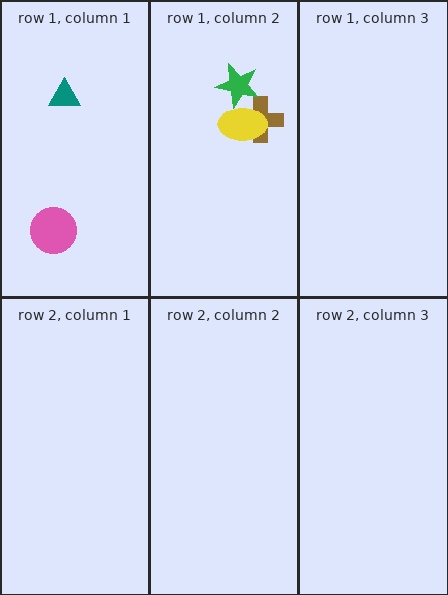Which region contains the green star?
The row 1, column 2 region.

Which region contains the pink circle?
The row 1, column 1 region.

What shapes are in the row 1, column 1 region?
The teal triangle, the pink circle.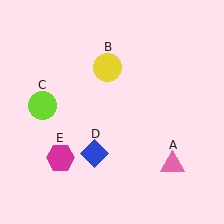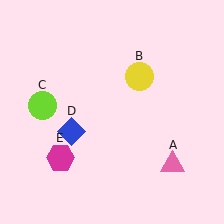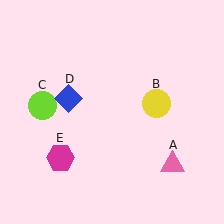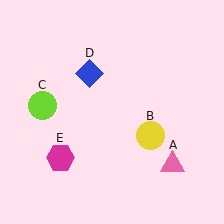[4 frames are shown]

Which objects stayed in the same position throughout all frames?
Pink triangle (object A) and lime circle (object C) and magenta hexagon (object E) remained stationary.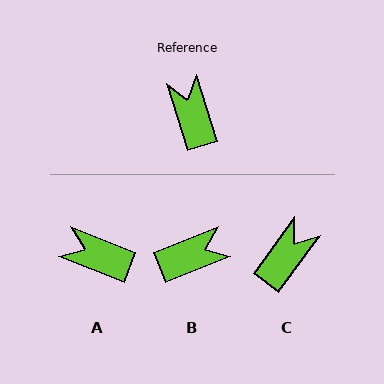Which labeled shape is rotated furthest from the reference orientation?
B, about 86 degrees away.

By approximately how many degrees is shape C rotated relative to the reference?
Approximately 54 degrees clockwise.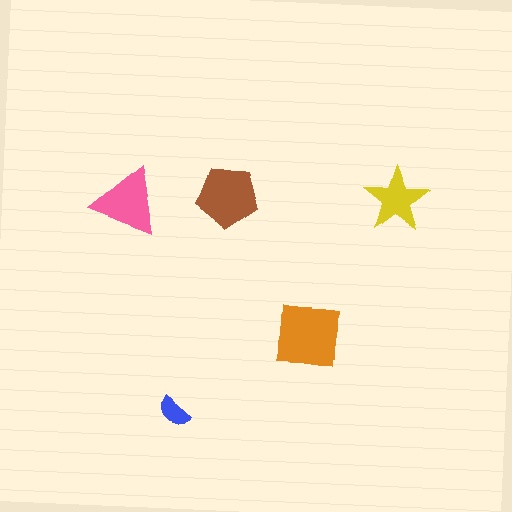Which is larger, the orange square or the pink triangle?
The orange square.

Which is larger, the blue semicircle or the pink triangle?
The pink triangle.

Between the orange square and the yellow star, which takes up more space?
The orange square.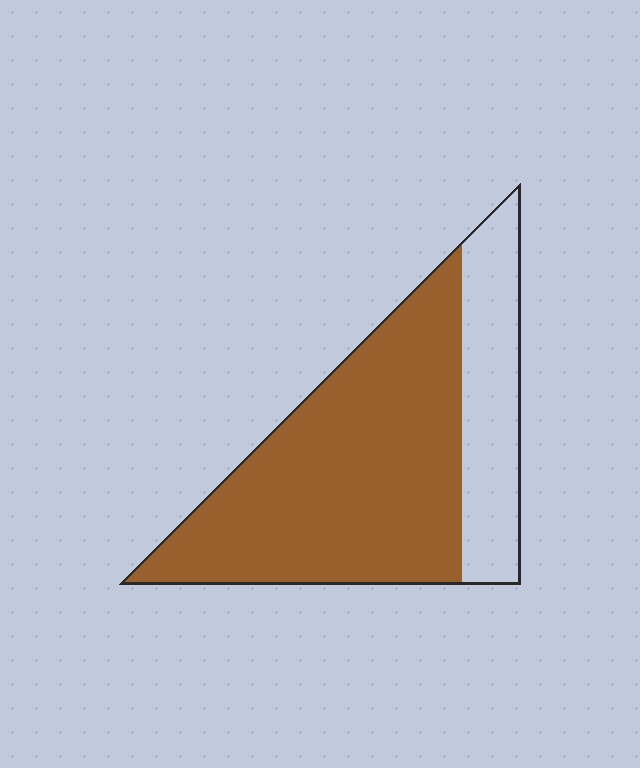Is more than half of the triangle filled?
Yes.